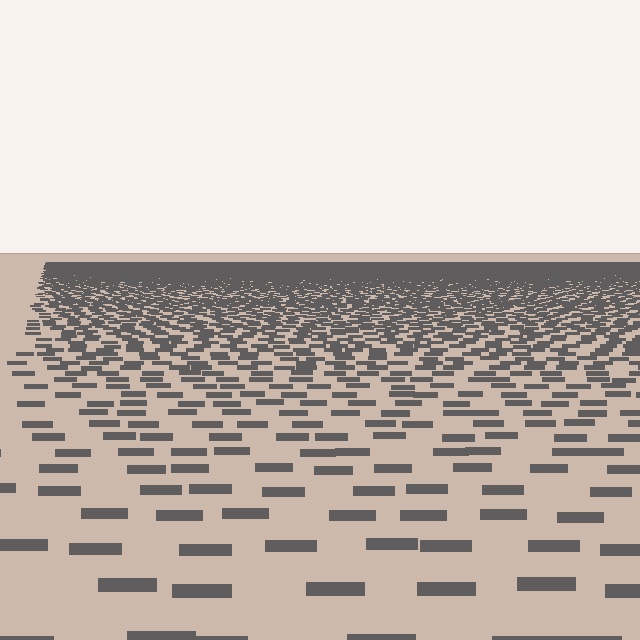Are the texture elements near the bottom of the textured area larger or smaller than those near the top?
Larger. Near the bottom, elements are closer to the viewer and appear at a bigger on-screen size.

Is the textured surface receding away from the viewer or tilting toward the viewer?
The surface is receding away from the viewer. Texture elements get smaller and denser toward the top.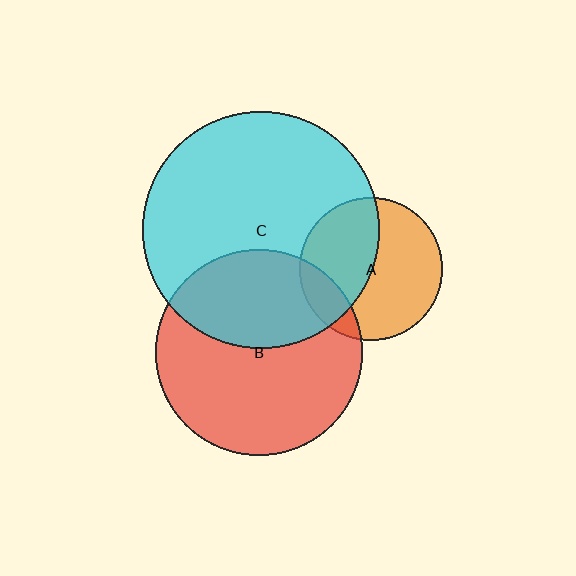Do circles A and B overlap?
Yes.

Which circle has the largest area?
Circle C (cyan).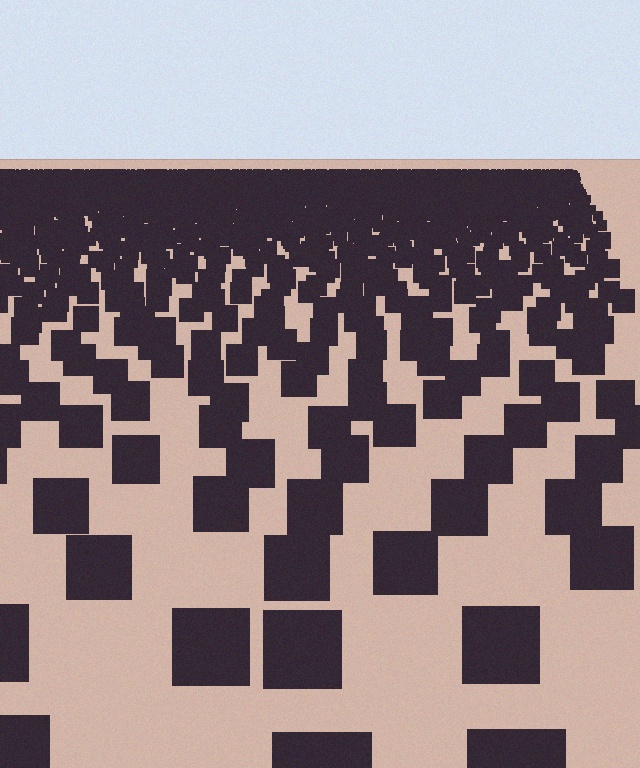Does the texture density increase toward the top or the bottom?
Density increases toward the top.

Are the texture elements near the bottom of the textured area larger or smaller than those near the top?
Larger. Near the bottom, elements are closer to the viewer and appear at a bigger on-screen size.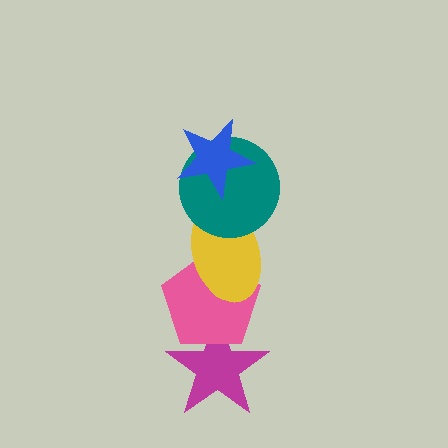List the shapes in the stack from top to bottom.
From top to bottom: the blue star, the teal circle, the yellow ellipse, the pink pentagon, the magenta star.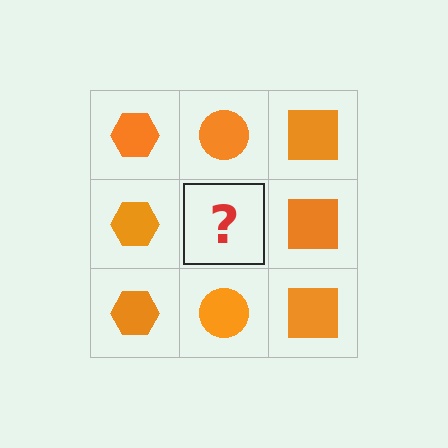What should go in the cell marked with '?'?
The missing cell should contain an orange circle.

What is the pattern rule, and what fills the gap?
The rule is that each column has a consistent shape. The gap should be filled with an orange circle.